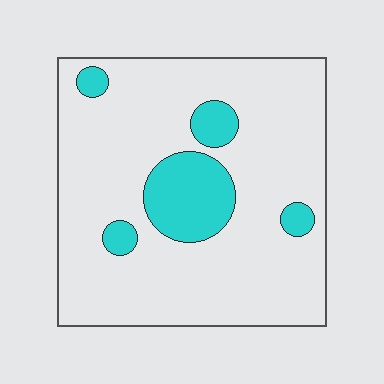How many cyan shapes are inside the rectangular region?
5.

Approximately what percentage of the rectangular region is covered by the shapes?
Approximately 15%.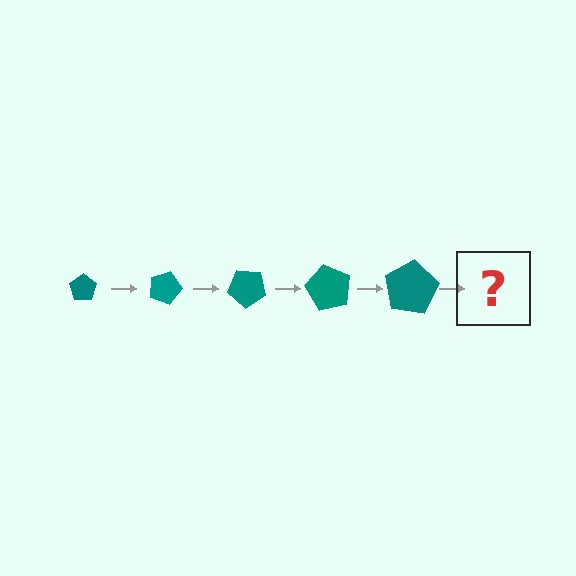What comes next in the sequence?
The next element should be a pentagon, larger than the previous one and rotated 100 degrees from the start.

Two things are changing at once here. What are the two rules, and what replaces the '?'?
The two rules are that the pentagon grows larger each step and it rotates 20 degrees each step. The '?' should be a pentagon, larger than the previous one and rotated 100 degrees from the start.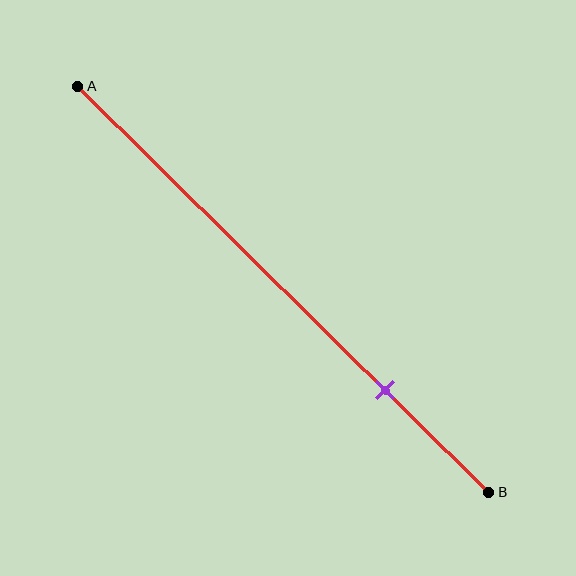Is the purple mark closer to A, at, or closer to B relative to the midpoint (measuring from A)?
The purple mark is closer to point B than the midpoint of segment AB.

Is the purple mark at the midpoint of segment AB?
No, the mark is at about 75% from A, not at the 50% midpoint.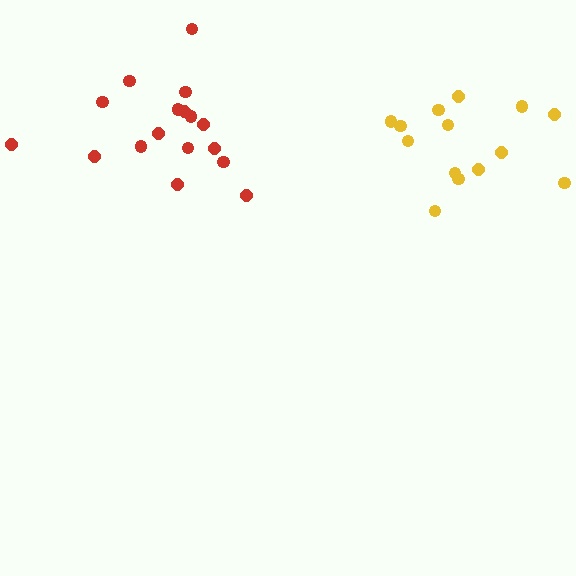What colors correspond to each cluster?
The clusters are colored: yellow, red.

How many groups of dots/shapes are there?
There are 2 groups.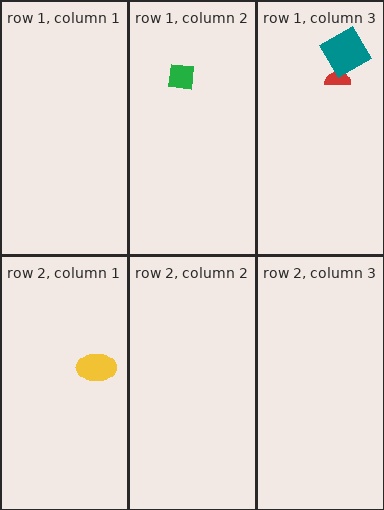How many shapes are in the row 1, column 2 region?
1.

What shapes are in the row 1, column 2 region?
The green square.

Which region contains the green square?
The row 1, column 2 region.